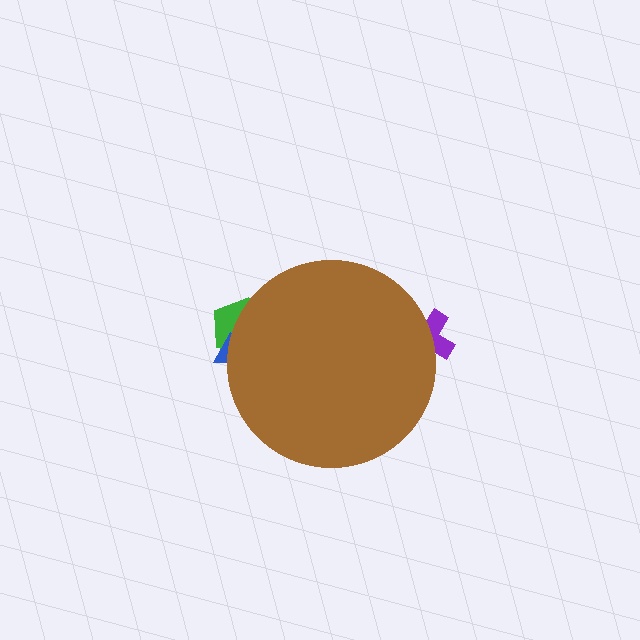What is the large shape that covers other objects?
A brown circle.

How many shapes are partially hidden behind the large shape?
3 shapes are partially hidden.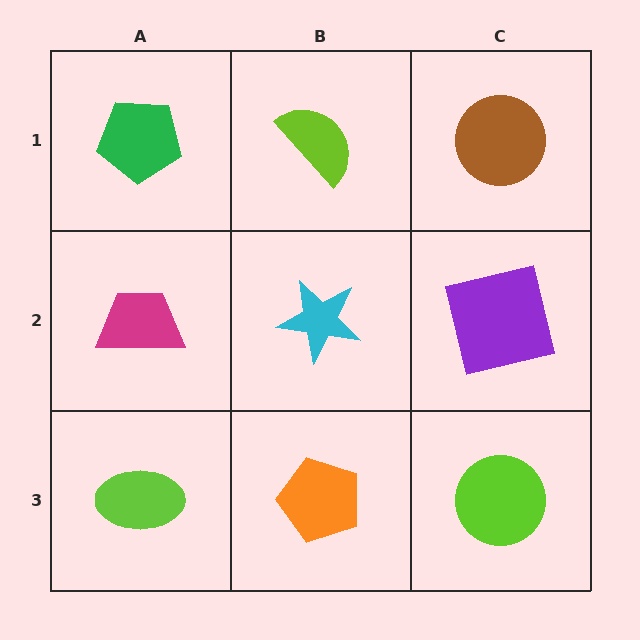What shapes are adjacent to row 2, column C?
A brown circle (row 1, column C), a lime circle (row 3, column C), a cyan star (row 2, column B).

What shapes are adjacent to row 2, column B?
A lime semicircle (row 1, column B), an orange pentagon (row 3, column B), a magenta trapezoid (row 2, column A), a purple square (row 2, column C).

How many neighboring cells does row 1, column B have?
3.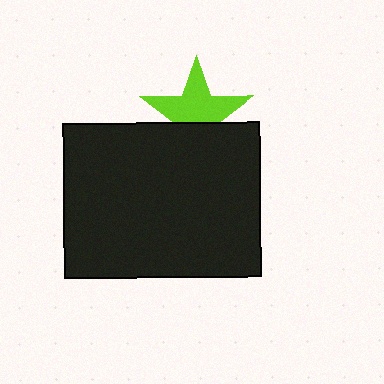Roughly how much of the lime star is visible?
About half of it is visible (roughly 63%).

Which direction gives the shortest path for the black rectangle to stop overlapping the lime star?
Moving down gives the shortest separation.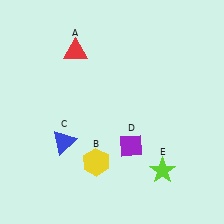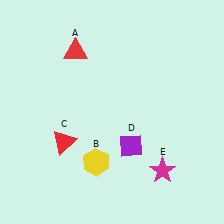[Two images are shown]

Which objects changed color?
C changed from blue to red. E changed from lime to magenta.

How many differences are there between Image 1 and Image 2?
There are 2 differences between the two images.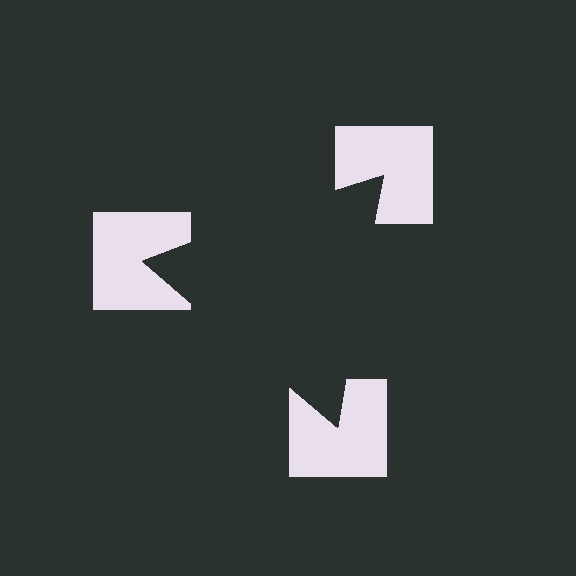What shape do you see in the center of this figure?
An illusory triangle — its edges are inferred from the aligned wedge cuts in the notched squares, not physically drawn.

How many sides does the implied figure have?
3 sides.